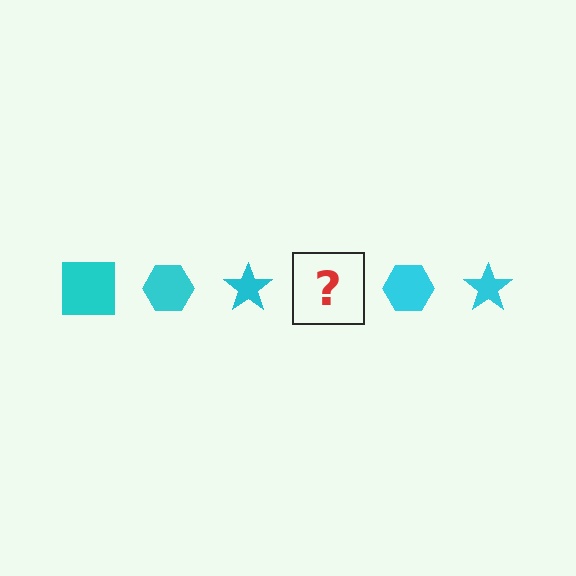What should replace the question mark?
The question mark should be replaced with a cyan square.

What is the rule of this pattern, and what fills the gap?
The rule is that the pattern cycles through square, hexagon, star shapes in cyan. The gap should be filled with a cyan square.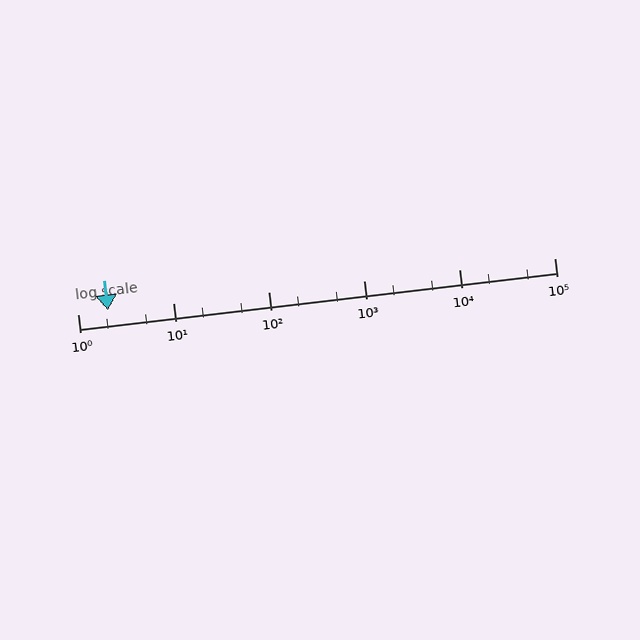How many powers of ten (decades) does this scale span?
The scale spans 5 decades, from 1 to 100000.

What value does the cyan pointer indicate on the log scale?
The pointer indicates approximately 2.1.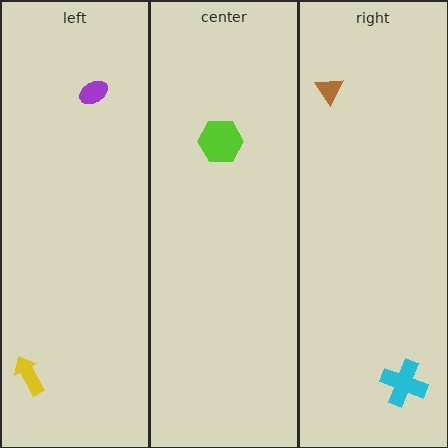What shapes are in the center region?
The lime hexagon.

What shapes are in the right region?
The brown triangle, the cyan cross.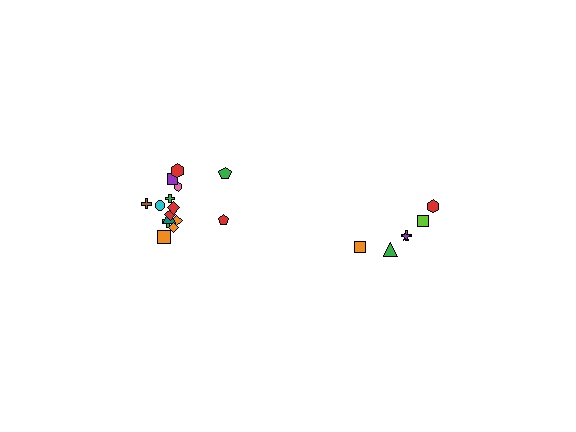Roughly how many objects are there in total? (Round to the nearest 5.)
Roughly 20 objects in total.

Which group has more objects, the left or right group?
The left group.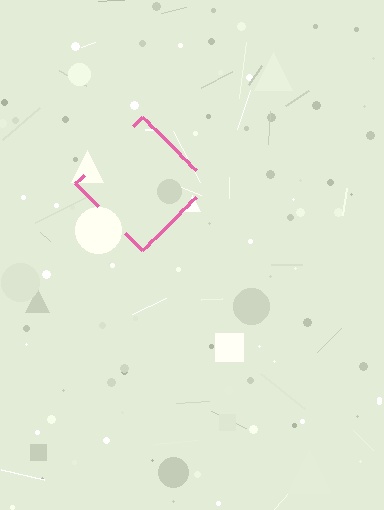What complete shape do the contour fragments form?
The contour fragments form a diamond.